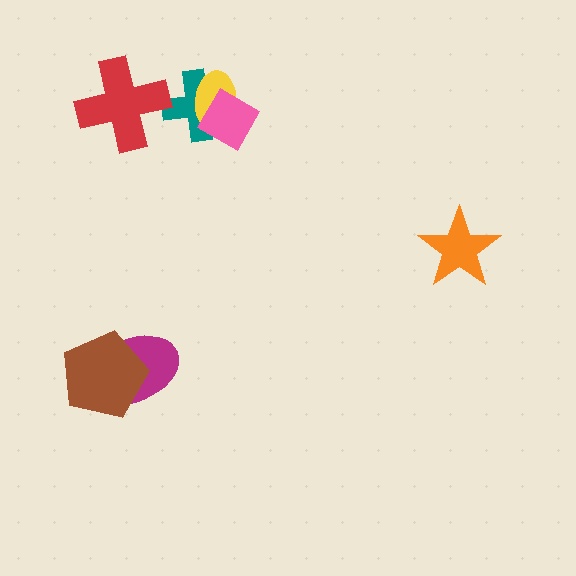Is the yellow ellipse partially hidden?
Yes, it is partially covered by another shape.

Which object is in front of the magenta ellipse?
The brown pentagon is in front of the magenta ellipse.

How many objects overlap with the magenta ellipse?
1 object overlaps with the magenta ellipse.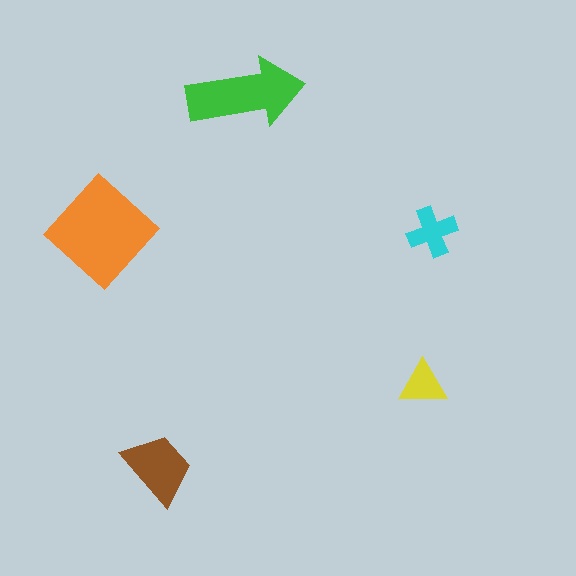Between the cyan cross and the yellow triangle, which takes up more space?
The cyan cross.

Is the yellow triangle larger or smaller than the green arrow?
Smaller.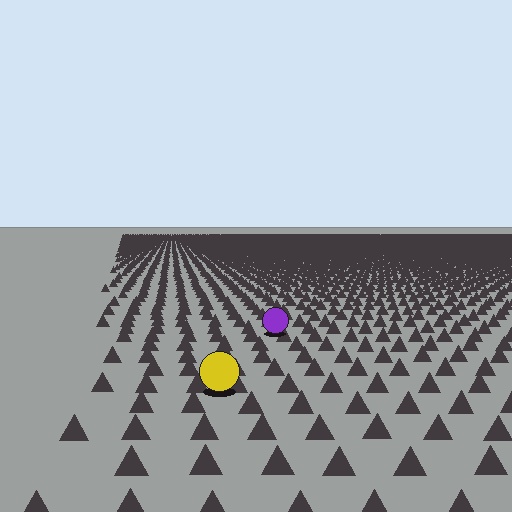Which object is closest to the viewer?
The yellow circle is closest. The texture marks near it are larger and more spread out.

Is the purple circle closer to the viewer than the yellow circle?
No. The yellow circle is closer — you can tell from the texture gradient: the ground texture is coarser near it.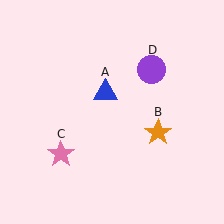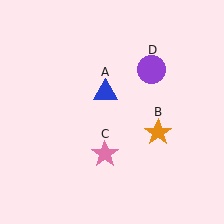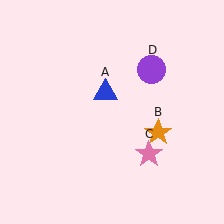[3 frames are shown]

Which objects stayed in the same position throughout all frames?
Blue triangle (object A) and orange star (object B) and purple circle (object D) remained stationary.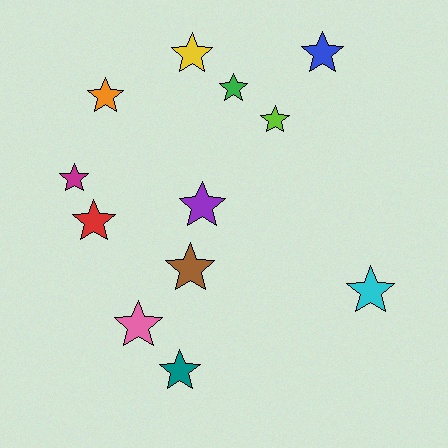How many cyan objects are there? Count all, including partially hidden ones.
There is 1 cyan object.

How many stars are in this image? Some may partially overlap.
There are 12 stars.